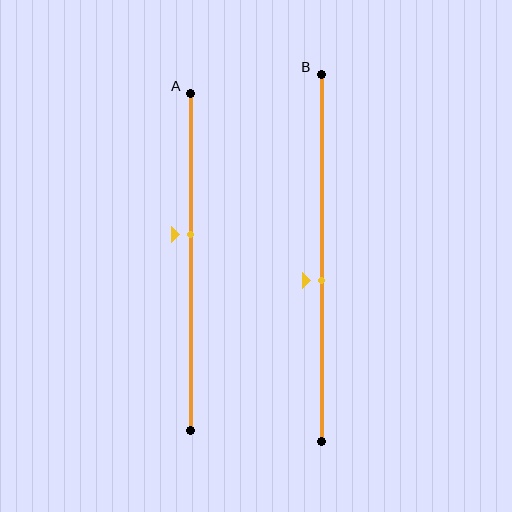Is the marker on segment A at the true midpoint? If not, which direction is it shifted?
No, the marker on segment A is shifted upward by about 8% of the segment length.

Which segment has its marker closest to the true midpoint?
Segment B has its marker closest to the true midpoint.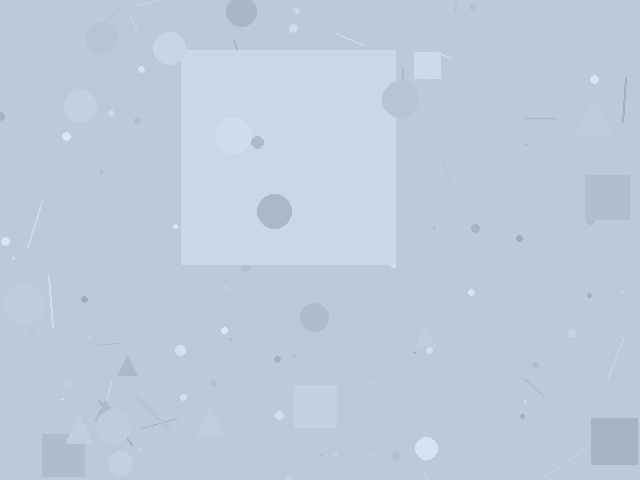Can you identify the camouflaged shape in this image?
The camouflaged shape is a square.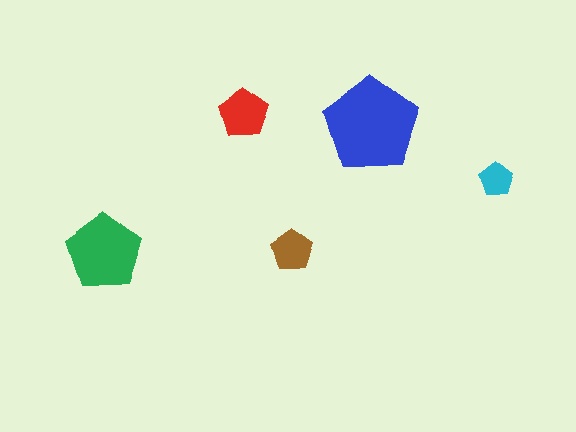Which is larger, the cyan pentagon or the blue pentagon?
The blue one.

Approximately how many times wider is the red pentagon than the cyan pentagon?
About 1.5 times wider.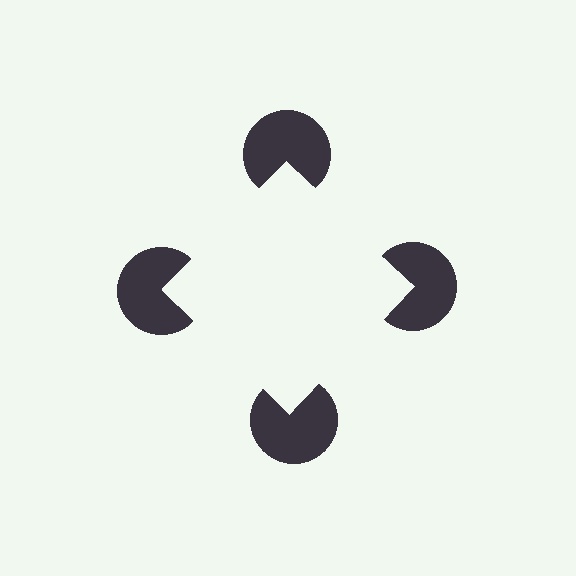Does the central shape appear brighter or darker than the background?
It typically appears slightly brighter than the background, even though no actual brightness change is drawn.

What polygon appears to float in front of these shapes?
An illusory square — its edges are inferred from the aligned wedge cuts in the pac-man discs, not physically drawn.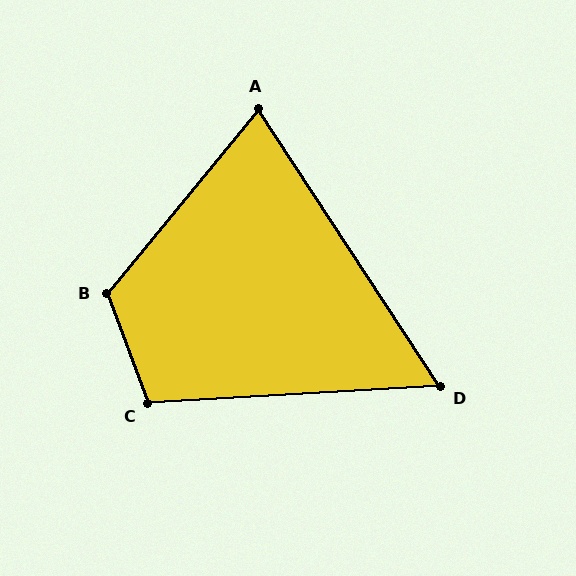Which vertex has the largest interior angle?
B, at approximately 120 degrees.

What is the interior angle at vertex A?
Approximately 73 degrees (acute).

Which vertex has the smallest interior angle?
D, at approximately 60 degrees.